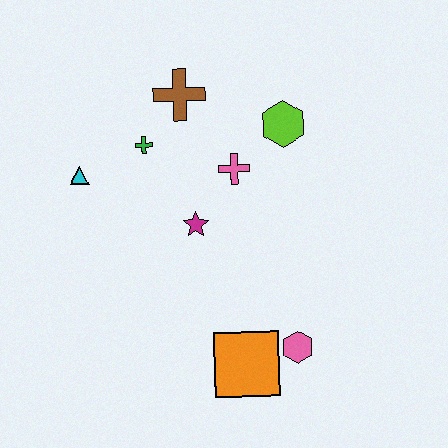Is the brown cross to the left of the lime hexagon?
Yes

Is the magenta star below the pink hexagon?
No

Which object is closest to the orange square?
The pink hexagon is closest to the orange square.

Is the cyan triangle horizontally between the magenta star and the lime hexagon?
No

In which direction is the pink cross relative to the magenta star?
The pink cross is above the magenta star.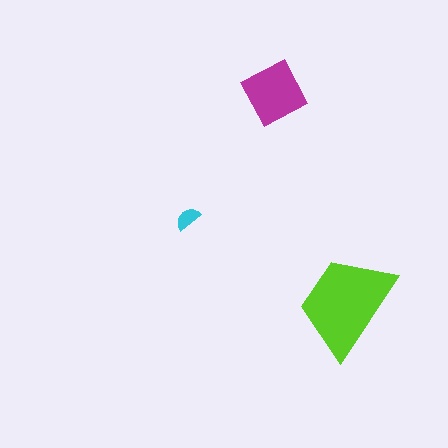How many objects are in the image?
There are 3 objects in the image.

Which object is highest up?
The magenta diamond is topmost.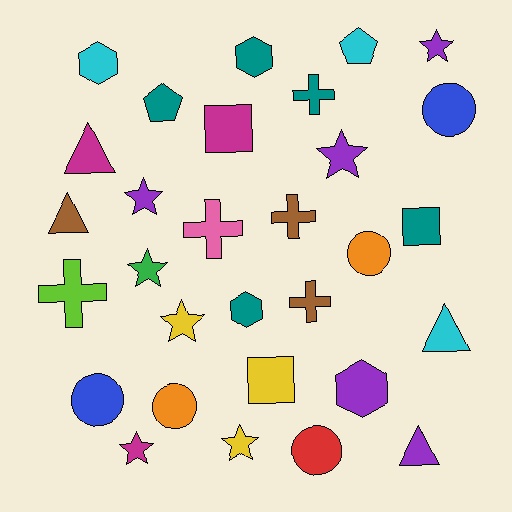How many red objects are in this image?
There is 1 red object.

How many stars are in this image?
There are 7 stars.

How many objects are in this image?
There are 30 objects.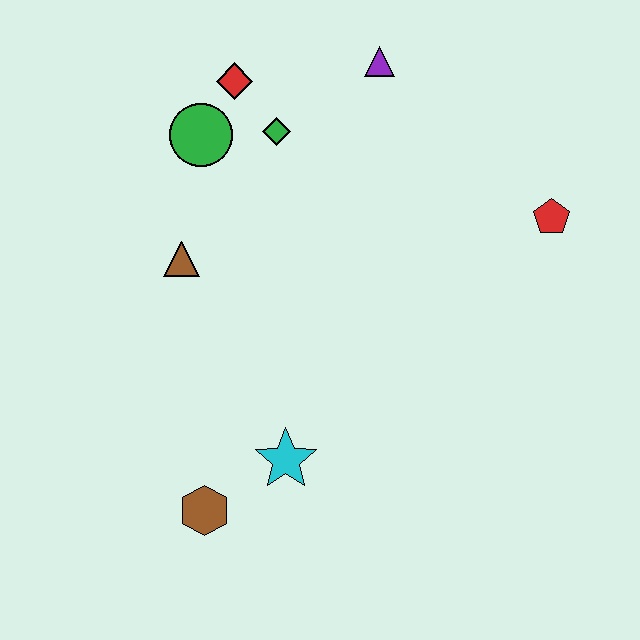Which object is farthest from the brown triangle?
The red pentagon is farthest from the brown triangle.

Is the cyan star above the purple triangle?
No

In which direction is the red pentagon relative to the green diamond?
The red pentagon is to the right of the green diamond.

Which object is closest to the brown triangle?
The green circle is closest to the brown triangle.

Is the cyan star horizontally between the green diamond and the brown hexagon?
No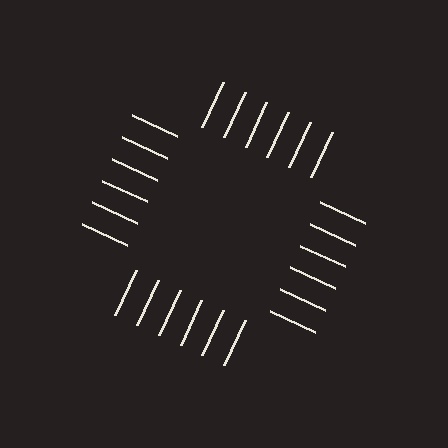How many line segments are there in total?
24 — 6 along each of the 4 edges.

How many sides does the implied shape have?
4 sides — the line-ends trace a square.